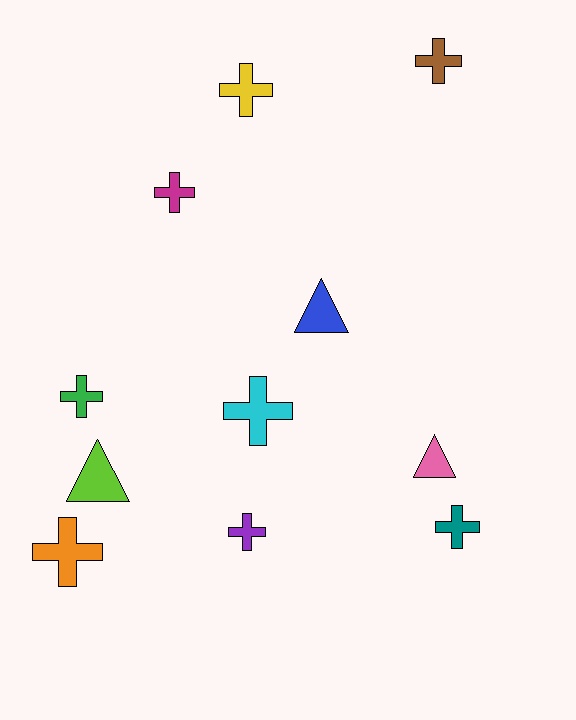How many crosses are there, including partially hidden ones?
There are 8 crosses.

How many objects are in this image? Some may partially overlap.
There are 11 objects.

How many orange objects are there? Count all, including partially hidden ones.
There is 1 orange object.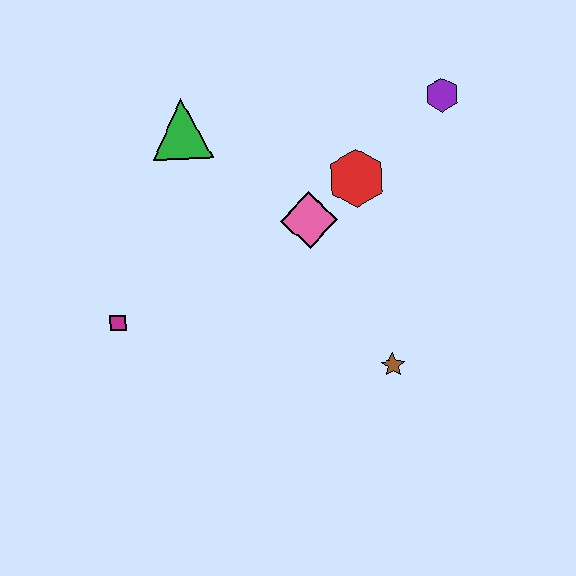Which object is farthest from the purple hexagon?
The magenta square is farthest from the purple hexagon.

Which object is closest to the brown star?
The pink diamond is closest to the brown star.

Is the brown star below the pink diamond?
Yes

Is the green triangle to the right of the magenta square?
Yes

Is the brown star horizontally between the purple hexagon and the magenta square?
Yes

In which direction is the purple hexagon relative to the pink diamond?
The purple hexagon is to the right of the pink diamond.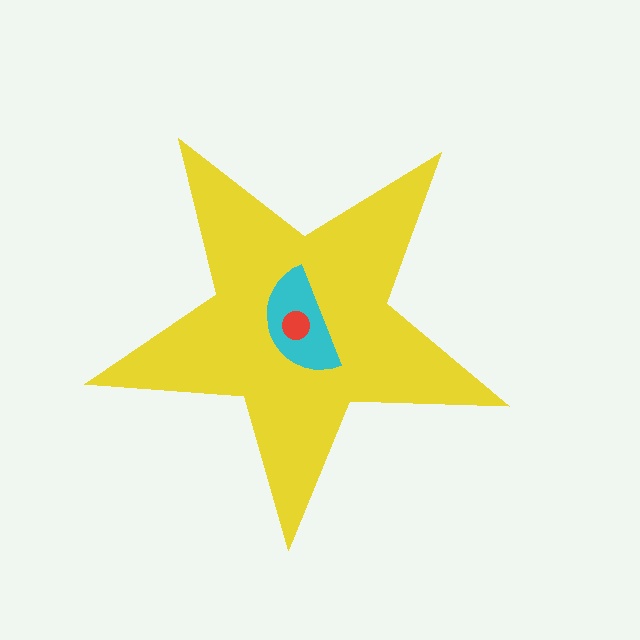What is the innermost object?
The red circle.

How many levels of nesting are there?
3.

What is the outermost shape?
The yellow star.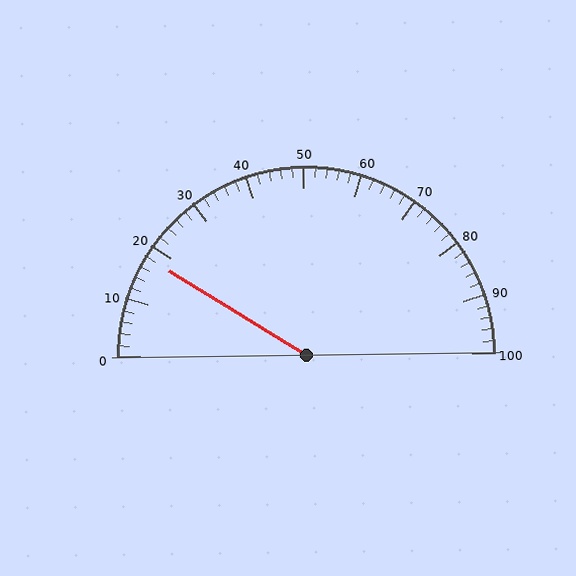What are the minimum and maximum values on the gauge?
The gauge ranges from 0 to 100.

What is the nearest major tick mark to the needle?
The nearest major tick mark is 20.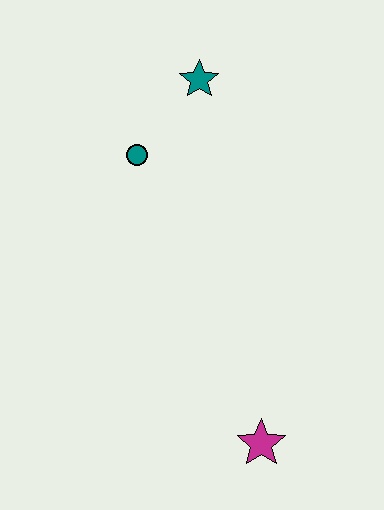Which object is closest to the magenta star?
The teal circle is closest to the magenta star.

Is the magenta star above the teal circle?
No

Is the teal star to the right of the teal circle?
Yes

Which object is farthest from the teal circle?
The magenta star is farthest from the teal circle.